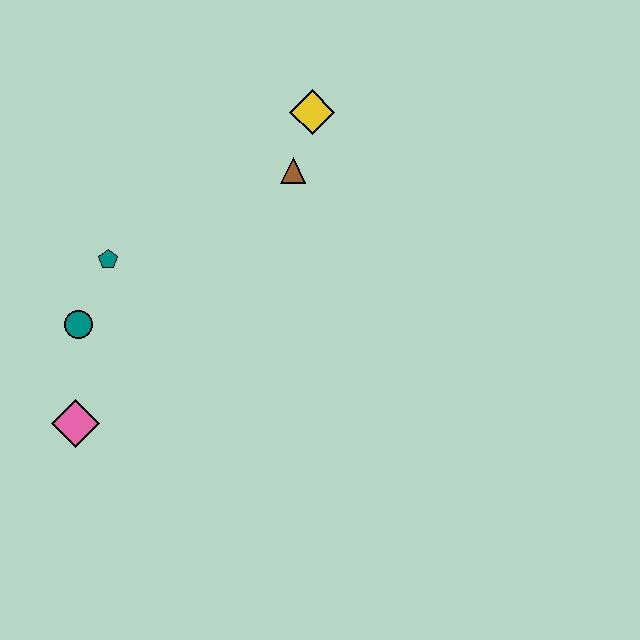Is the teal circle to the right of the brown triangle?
No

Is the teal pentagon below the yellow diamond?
Yes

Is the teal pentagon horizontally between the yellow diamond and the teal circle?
Yes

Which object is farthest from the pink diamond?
The yellow diamond is farthest from the pink diamond.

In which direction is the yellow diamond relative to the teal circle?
The yellow diamond is to the right of the teal circle.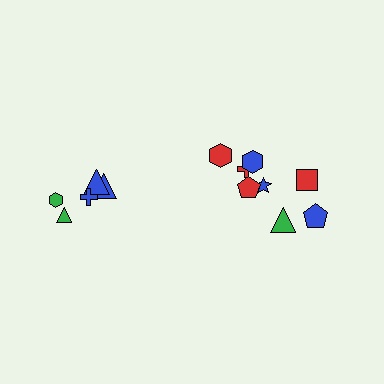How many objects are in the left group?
There are 5 objects.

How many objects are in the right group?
There are 8 objects.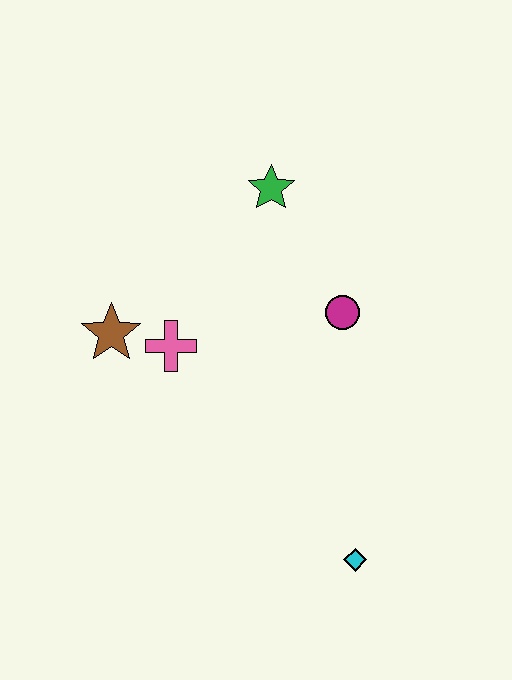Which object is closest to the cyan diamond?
The magenta circle is closest to the cyan diamond.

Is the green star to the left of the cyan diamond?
Yes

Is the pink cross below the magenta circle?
Yes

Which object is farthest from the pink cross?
The cyan diamond is farthest from the pink cross.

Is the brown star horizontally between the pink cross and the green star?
No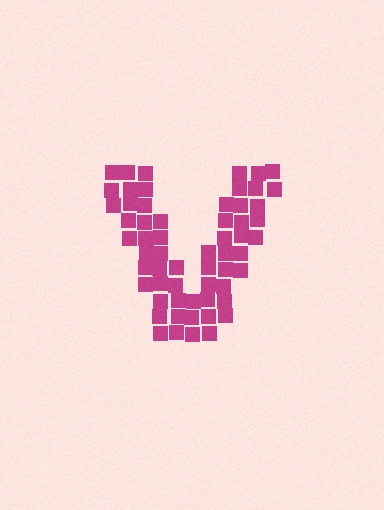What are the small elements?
The small elements are squares.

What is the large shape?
The large shape is the letter V.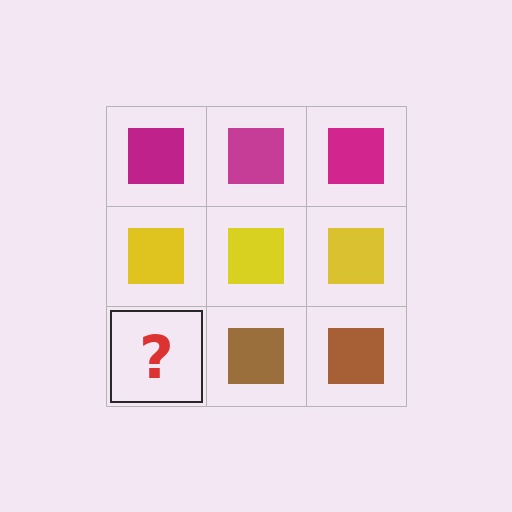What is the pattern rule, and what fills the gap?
The rule is that each row has a consistent color. The gap should be filled with a brown square.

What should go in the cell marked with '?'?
The missing cell should contain a brown square.